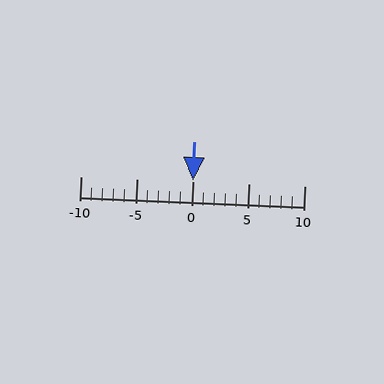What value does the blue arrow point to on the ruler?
The blue arrow points to approximately 0.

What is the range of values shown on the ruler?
The ruler shows values from -10 to 10.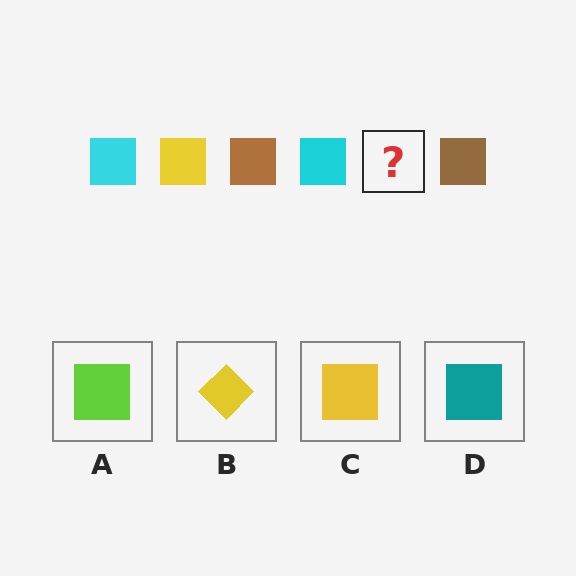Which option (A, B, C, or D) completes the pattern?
C.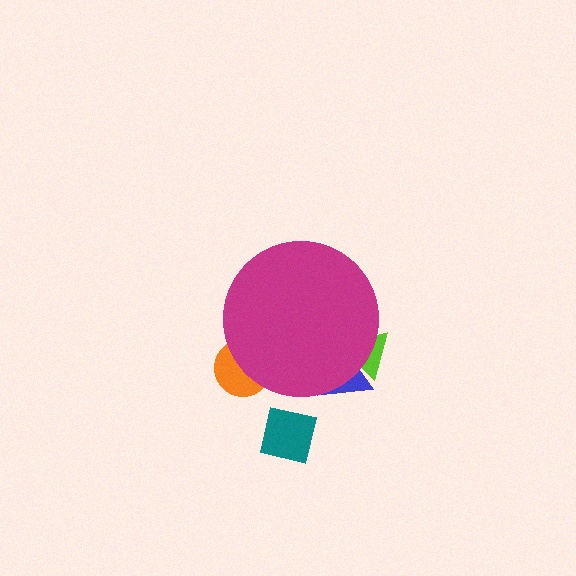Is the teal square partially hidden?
No, the teal square is fully visible.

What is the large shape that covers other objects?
A magenta circle.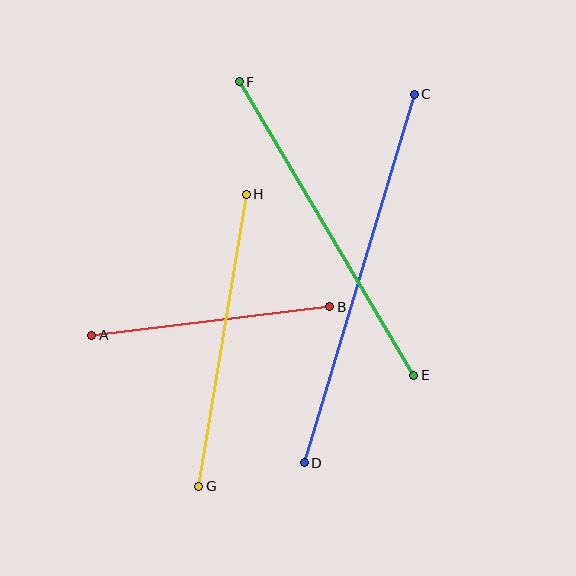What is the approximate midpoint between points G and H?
The midpoint is at approximately (222, 340) pixels.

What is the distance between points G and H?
The distance is approximately 296 pixels.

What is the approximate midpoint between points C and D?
The midpoint is at approximately (359, 279) pixels.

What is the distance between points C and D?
The distance is approximately 384 pixels.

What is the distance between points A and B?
The distance is approximately 240 pixels.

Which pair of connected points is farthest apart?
Points C and D are farthest apart.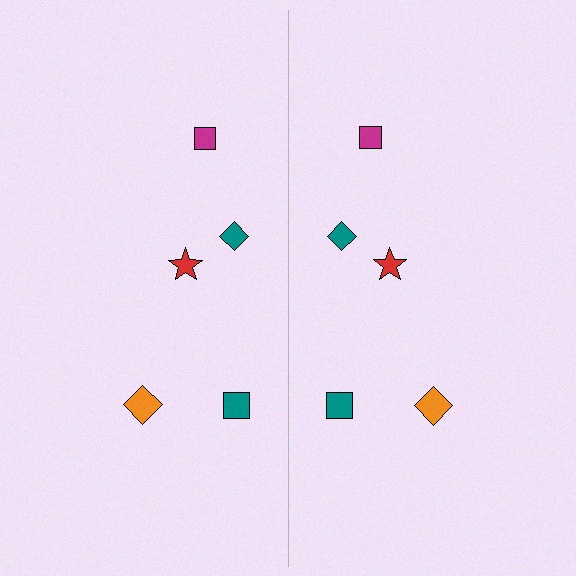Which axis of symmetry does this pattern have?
The pattern has a vertical axis of symmetry running through the center of the image.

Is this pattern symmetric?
Yes, this pattern has bilateral (reflection) symmetry.